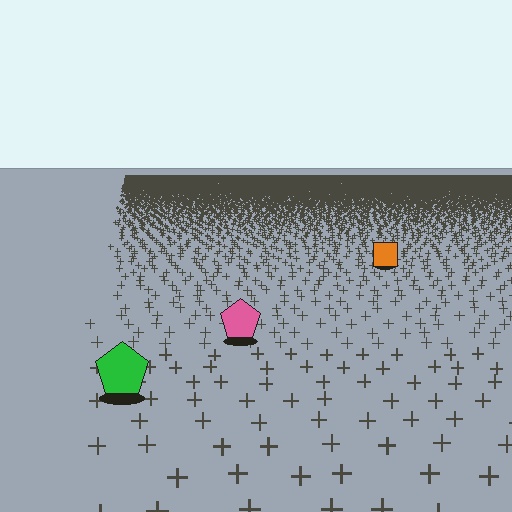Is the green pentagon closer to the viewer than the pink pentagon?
Yes. The green pentagon is closer — you can tell from the texture gradient: the ground texture is coarser near it.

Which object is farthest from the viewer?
The orange square is farthest from the viewer. It appears smaller and the ground texture around it is denser.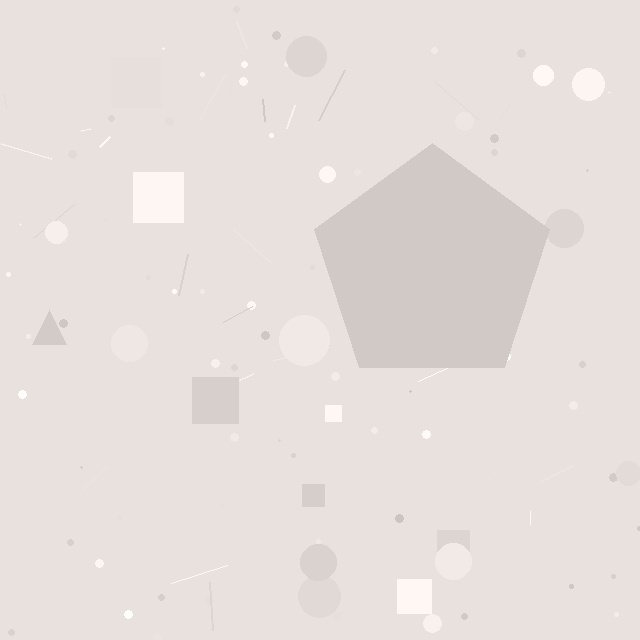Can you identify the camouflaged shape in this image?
The camouflaged shape is a pentagon.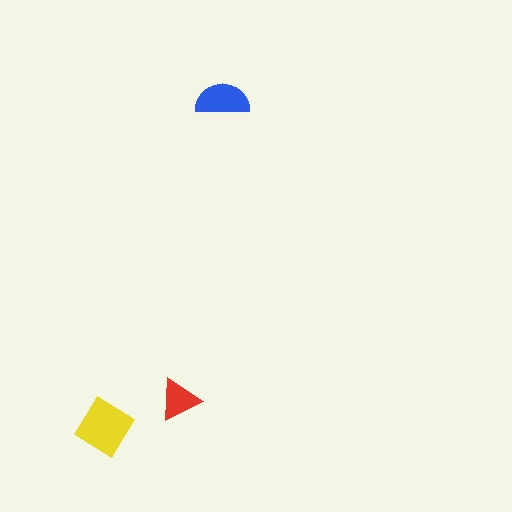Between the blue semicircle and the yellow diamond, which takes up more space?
The yellow diamond.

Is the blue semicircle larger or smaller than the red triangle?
Larger.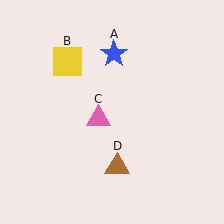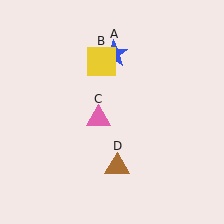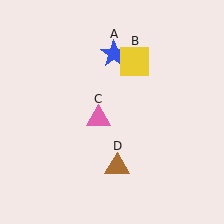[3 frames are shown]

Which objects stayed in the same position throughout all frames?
Blue star (object A) and pink triangle (object C) and brown triangle (object D) remained stationary.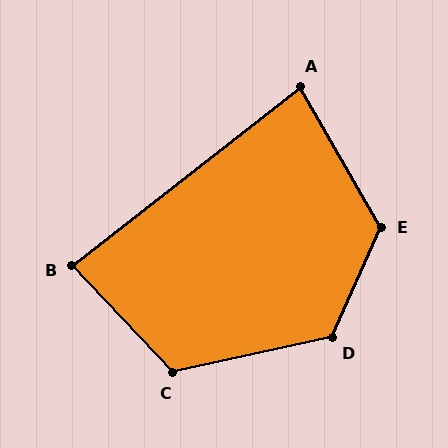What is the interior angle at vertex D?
Approximately 126 degrees (obtuse).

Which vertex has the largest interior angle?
E, at approximately 126 degrees.